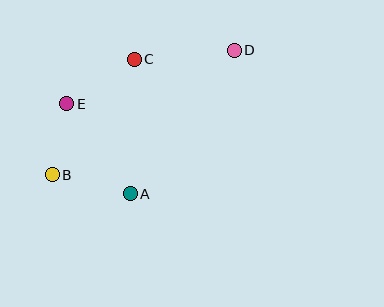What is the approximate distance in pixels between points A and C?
The distance between A and C is approximately 134 pixels.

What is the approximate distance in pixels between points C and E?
The distance between C and E is approximately 81 pixels.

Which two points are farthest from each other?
Points B and D are farthest from each other.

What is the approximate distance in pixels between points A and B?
The distance between A and B is approximately 80 pixels.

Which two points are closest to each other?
Points B and E are closest to each other.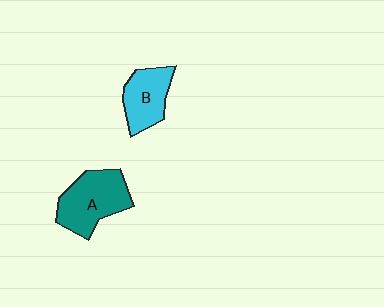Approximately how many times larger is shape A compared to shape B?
Approximately 1.4 times.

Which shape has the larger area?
Shape A (teal).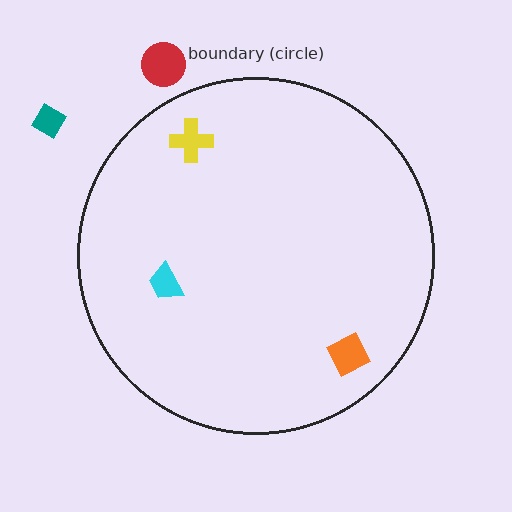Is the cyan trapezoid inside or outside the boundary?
Inside.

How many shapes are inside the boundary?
3 inside, 2 outside.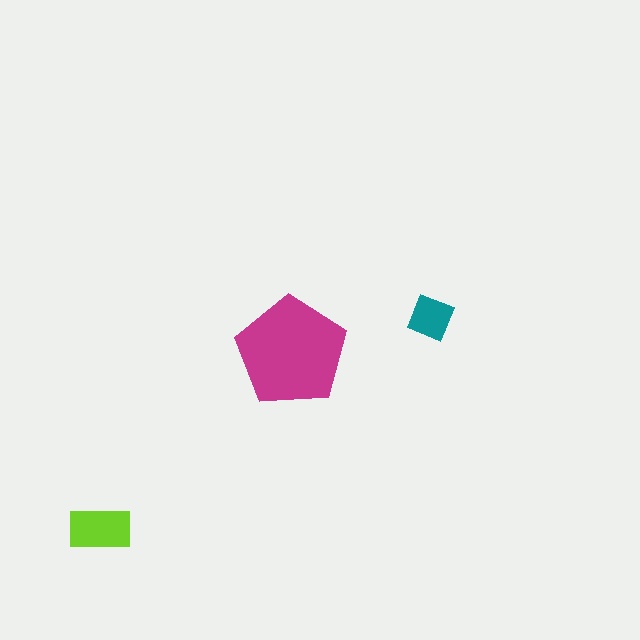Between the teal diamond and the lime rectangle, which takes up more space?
The lime rectangle.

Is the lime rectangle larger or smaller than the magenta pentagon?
Smaller.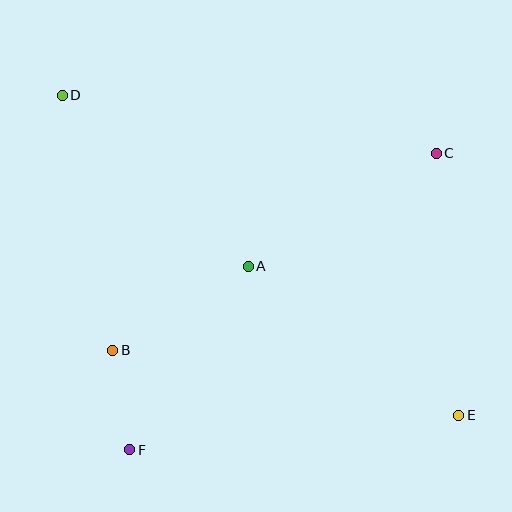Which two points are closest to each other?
Points B and F are closest to each other.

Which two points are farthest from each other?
Points D and E are farthest from each other.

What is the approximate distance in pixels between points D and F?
The distance between D and F is approximately 360 pixels.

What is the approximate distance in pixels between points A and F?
The distance between A and F is approximately 218 pixels.